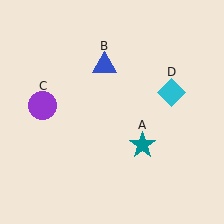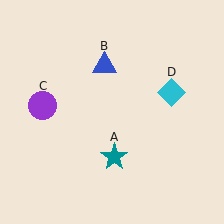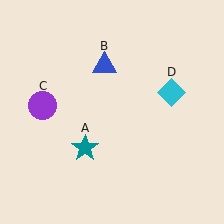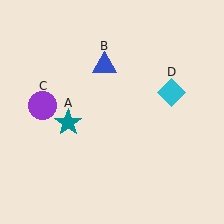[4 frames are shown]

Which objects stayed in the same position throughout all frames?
Blue triangle (object B) and purple circle (object C) and cyan diamond (object D) remained stationary.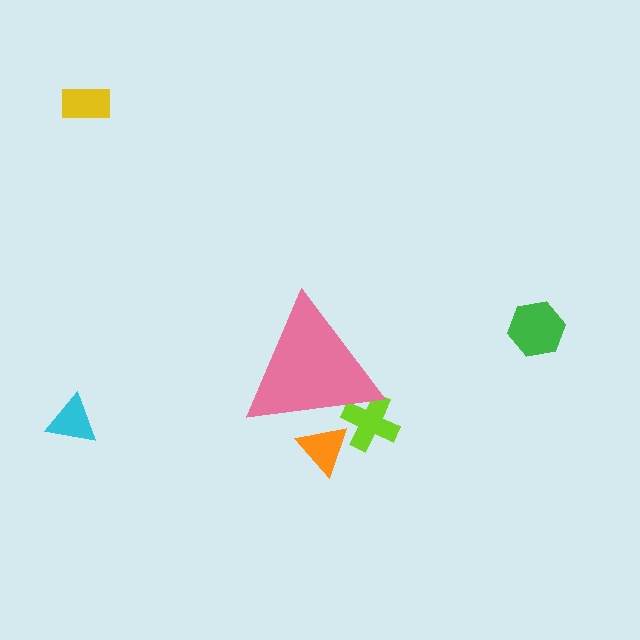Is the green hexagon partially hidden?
No, the green hexagon is fully visible.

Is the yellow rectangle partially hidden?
No, the yellow rectangle is fully visible.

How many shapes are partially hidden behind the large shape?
2 shapes are partially hidden.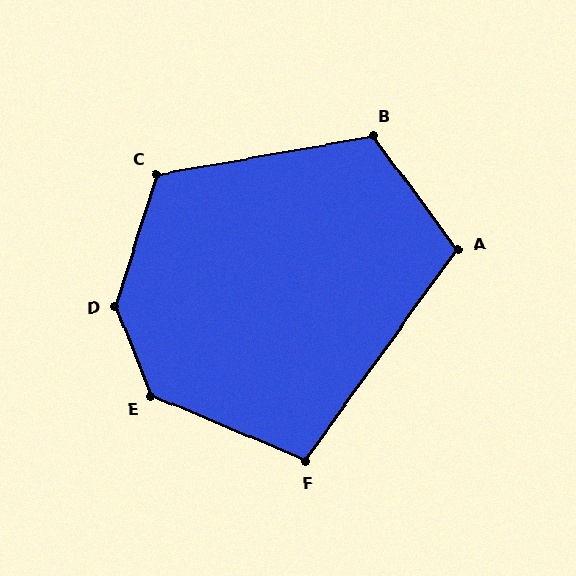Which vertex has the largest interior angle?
D, at approximately 140 degrees.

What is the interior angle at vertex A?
Approximately 108 degrees (obtuse).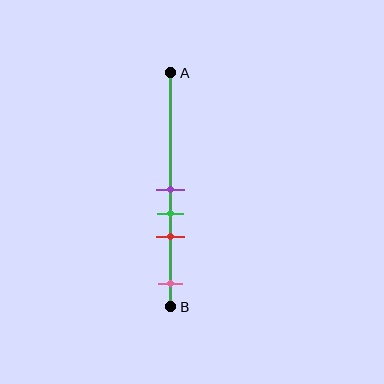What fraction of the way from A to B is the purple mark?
The purple mark is approximately 50% (0.5) of the way from A to B.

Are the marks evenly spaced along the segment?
No, the marks are not evenly spaced.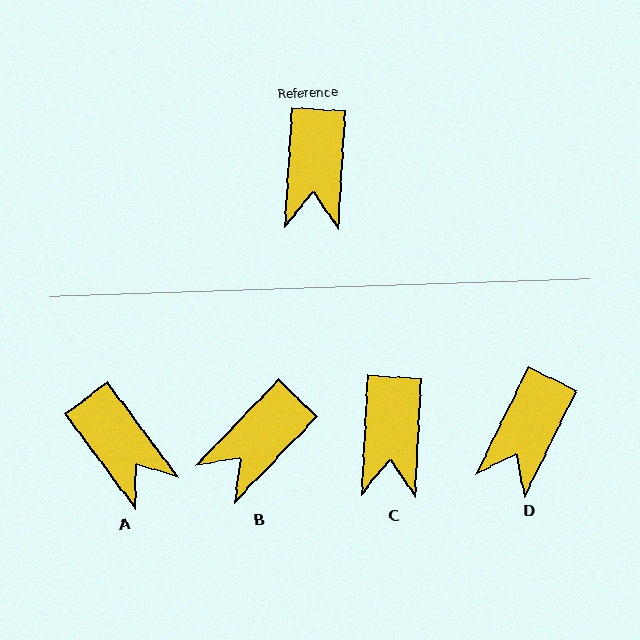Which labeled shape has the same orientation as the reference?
C.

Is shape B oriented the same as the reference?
No, it is off by about 41 degrees.